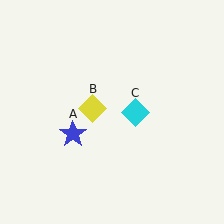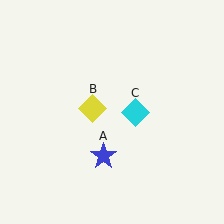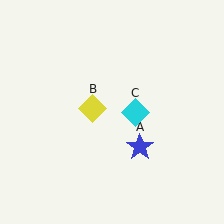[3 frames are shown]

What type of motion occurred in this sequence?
The blue star (object A) rotated counterclockwise around the center of the scene.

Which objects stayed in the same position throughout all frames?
Yellow diamond (object B) and cyan diamond (object C) remained stationary.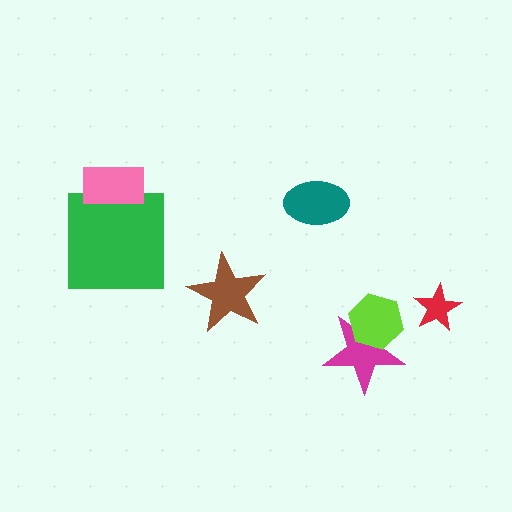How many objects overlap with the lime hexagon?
1 object overlaps with the lime hexagon.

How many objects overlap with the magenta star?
1 object overlaps with the magenta star.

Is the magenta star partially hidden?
Yes, it is partially covered by another shape.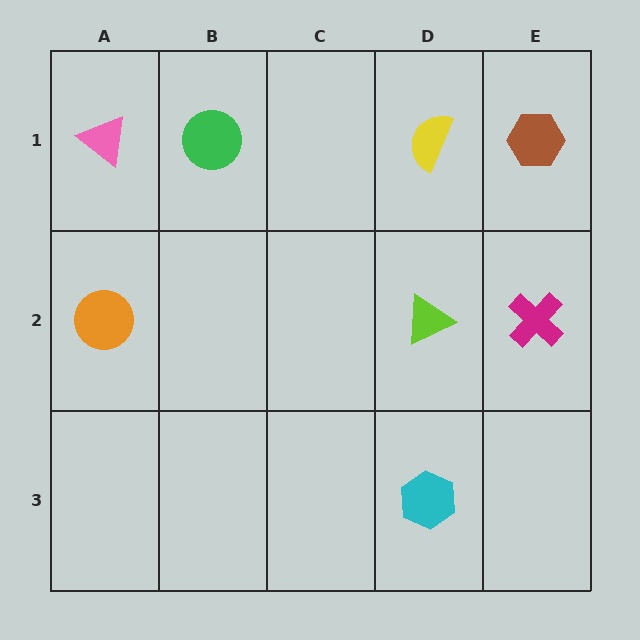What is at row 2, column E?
A magenta cross.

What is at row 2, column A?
An orange circle.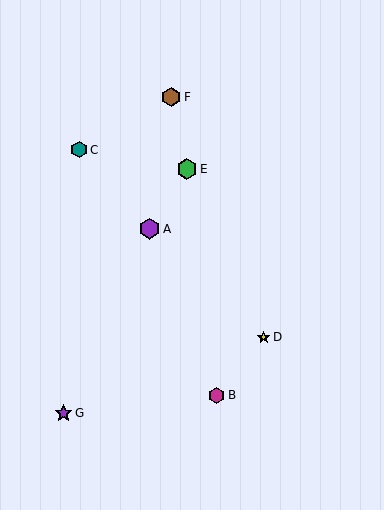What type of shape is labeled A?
Shape A is a purple hexagon.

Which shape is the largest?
The purple hexagon (labeled A) is the largest.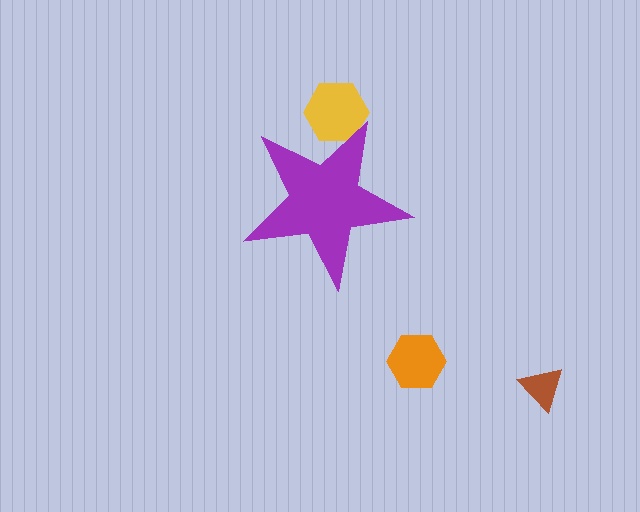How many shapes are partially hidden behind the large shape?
1 shape is partially hidden.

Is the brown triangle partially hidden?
No, the brown triangle is fully visible.